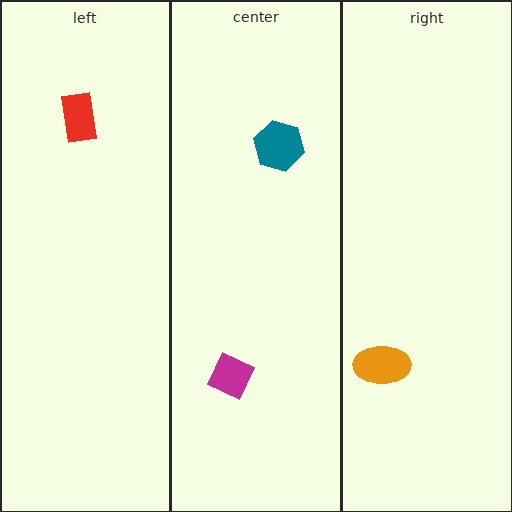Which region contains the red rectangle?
The left region.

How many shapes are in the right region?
1.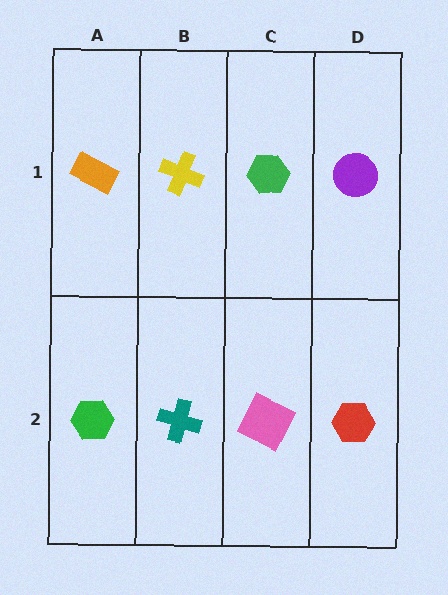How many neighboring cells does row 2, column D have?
2.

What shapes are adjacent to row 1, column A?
A green hexagon (row 2, column A), a yellow cross (row 1, column B).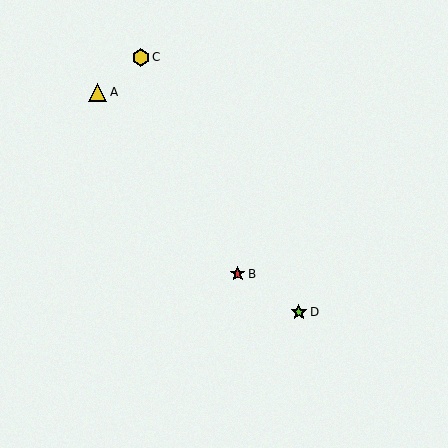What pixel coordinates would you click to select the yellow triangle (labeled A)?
Click at (98, 92) to select the yellow triangle A.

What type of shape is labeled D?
Shape D is a lime star.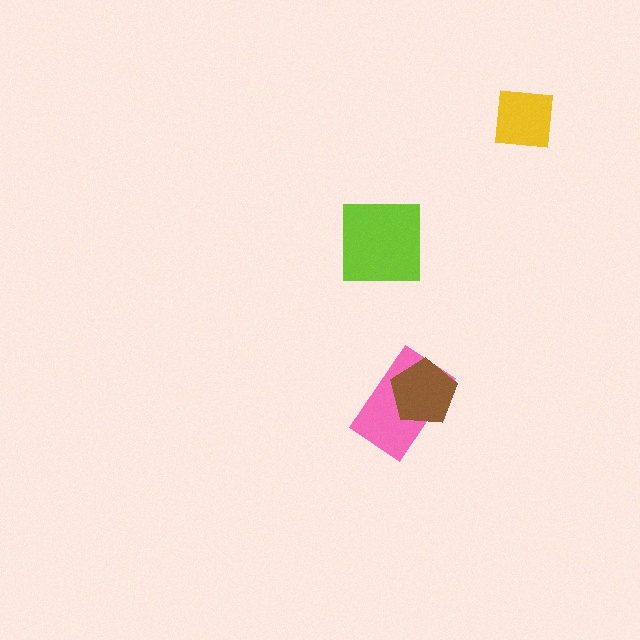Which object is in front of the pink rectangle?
The brown pentagon is in front of the pink rectangle.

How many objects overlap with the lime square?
0 objects overlap with the lime square.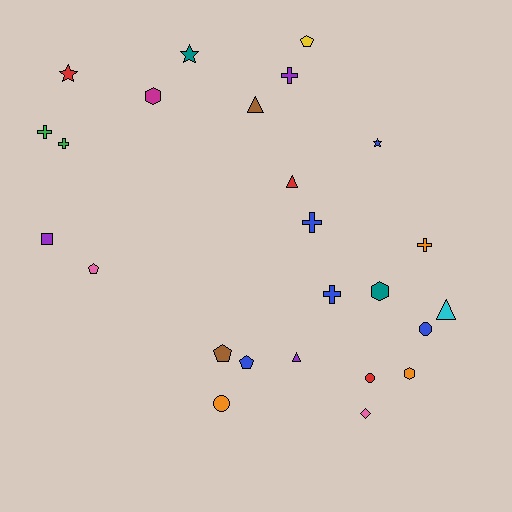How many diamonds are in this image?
There is 1 diamond.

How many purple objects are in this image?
There are 3 purple objects.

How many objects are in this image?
There are 25 objects.